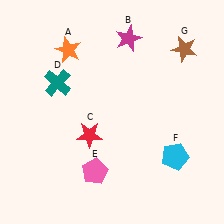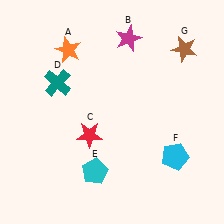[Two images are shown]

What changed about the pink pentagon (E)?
In Image 1, E is pink. In Image 2, it changed to cyan.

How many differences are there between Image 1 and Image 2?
There is 1 difference between the two images.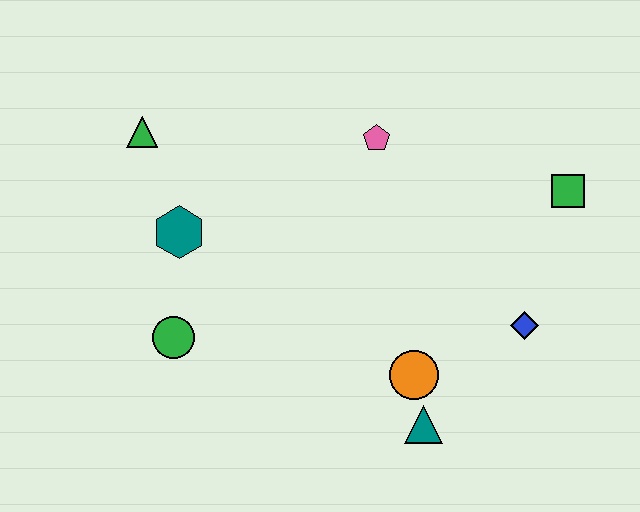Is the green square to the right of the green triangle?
Yes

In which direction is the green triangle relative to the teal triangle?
The green triangle is above the teal triangle.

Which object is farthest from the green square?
The green triangle is farthest from the green square.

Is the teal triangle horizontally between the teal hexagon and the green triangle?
No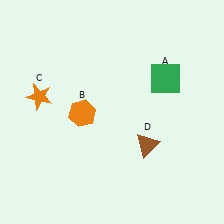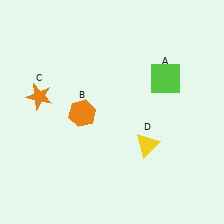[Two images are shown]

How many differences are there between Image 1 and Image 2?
There are 2 differences between the two images.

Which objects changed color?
A changed from green to lime. D changed from brown to yellow.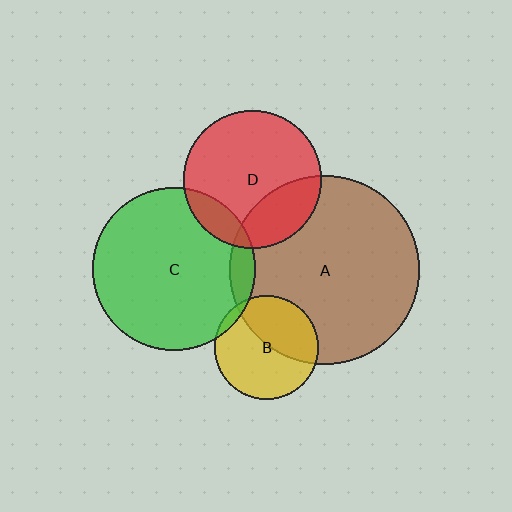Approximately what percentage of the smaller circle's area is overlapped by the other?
Approximately 25%.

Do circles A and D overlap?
Yes.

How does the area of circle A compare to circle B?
Approximately 3.3 times.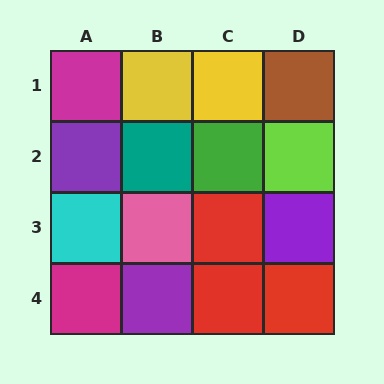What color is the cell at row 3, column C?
Red.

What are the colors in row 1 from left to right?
Magenta, yellow, yellow, brown.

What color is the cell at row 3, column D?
Purple.